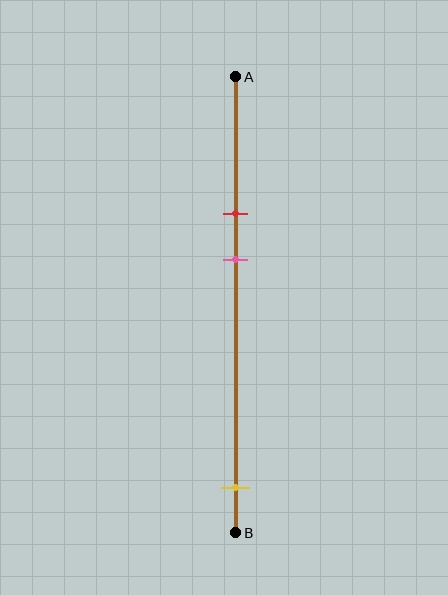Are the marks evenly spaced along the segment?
No, the marks are not evenly spaced.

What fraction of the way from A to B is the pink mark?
The pink mark is approximately 40% (0.4) of the way from A to B.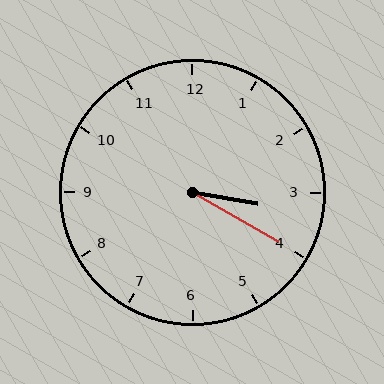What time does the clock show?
3:20.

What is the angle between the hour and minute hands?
Approximately 20 degrees.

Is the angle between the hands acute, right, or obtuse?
It is acute.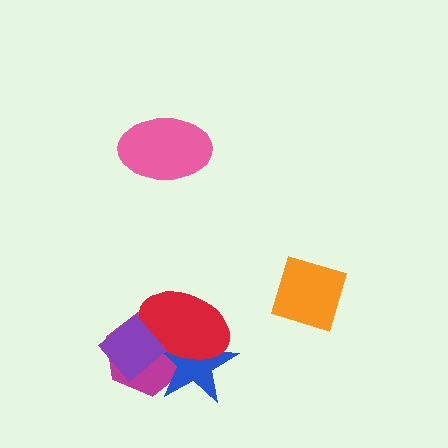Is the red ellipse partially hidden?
Yes, it is partially covered by another shape.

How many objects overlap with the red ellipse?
3 objects overlap with the red ellipse.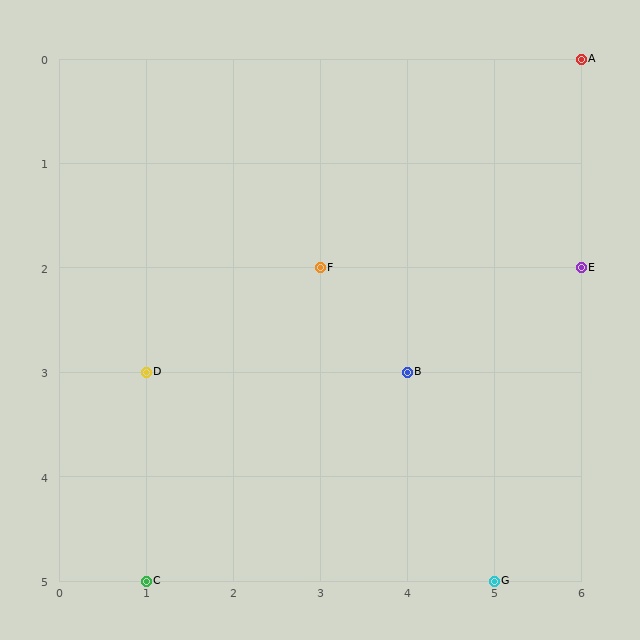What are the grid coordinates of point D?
Point D is at grid coordinates (1, 3).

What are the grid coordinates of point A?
Point A is at grid coordinates (6, 0).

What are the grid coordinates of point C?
Point C is at grid coordinates (1, 5).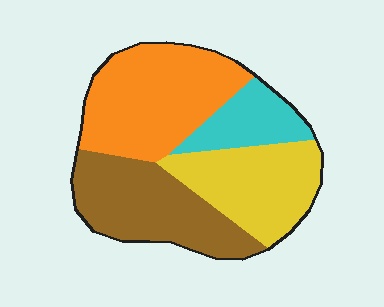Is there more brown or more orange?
Orange.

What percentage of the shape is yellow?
Yellow covers roughly 25% of the shape.